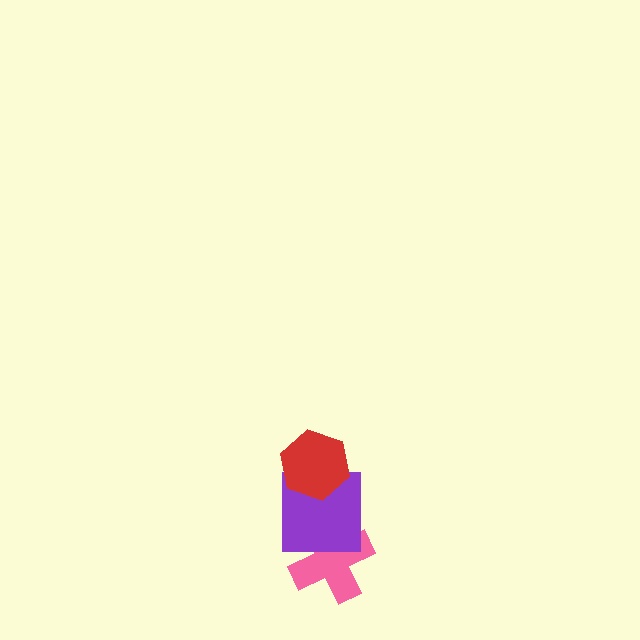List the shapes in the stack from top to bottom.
From top to bottom: the red hexagon, the purple square, the pink cross.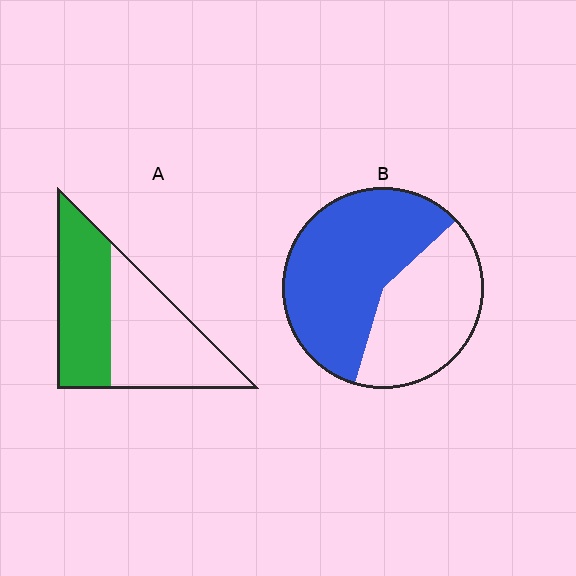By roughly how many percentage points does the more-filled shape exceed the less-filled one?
By roughly 10 percentage points (B over A).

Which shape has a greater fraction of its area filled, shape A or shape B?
Shape B.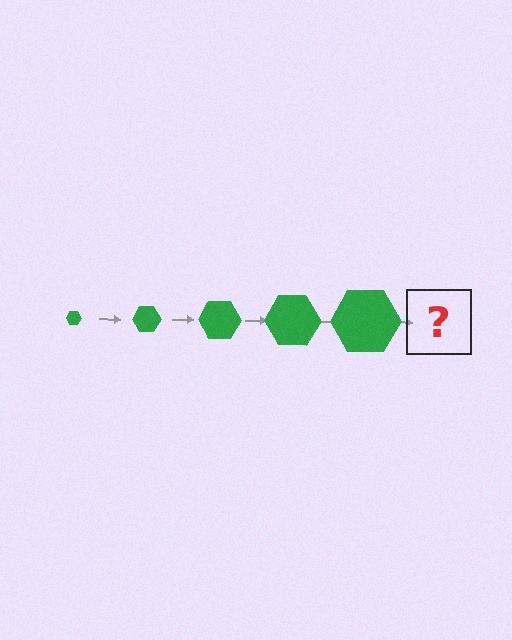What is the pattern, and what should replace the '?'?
The pattern is that the hexagon gets progressively larger each step. The '?' should be a green hexagon, larger than the previous one.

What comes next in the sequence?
The next element should be a green hexagon, larger than the previous one.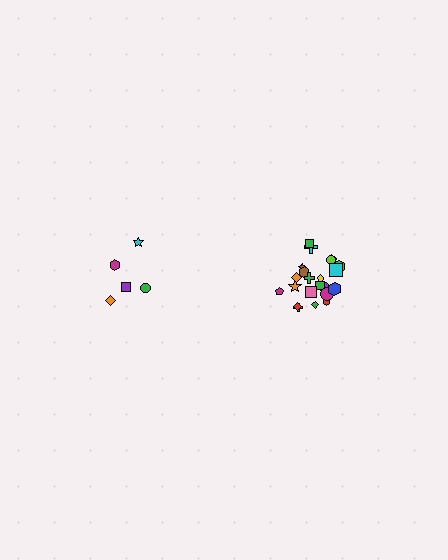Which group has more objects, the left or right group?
The right group.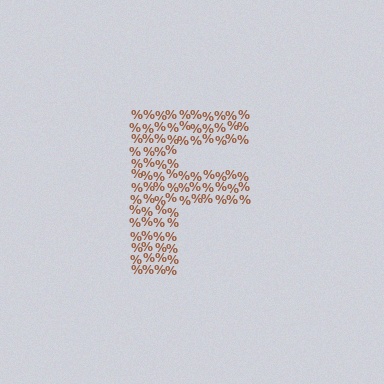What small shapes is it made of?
It is made of small percent signs.